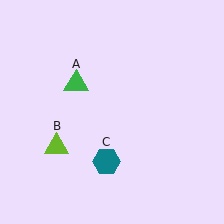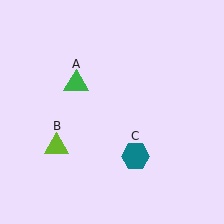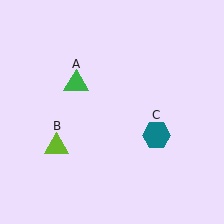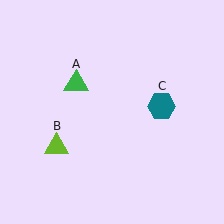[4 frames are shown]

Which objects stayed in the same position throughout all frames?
Green triangle (object A) and lime triangle (object B) remained stationary.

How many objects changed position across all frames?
1 object changed position: teal hexagon (object C).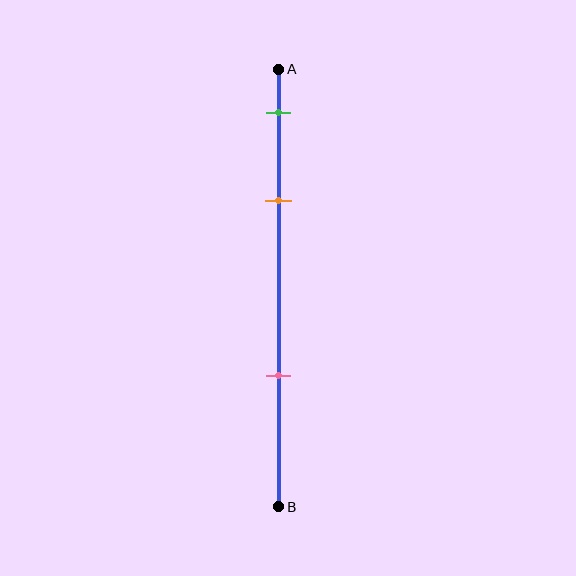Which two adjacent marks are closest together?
The green and orange marks are the closest adjacent pair.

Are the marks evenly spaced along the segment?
No, the marks are not evenly spaced.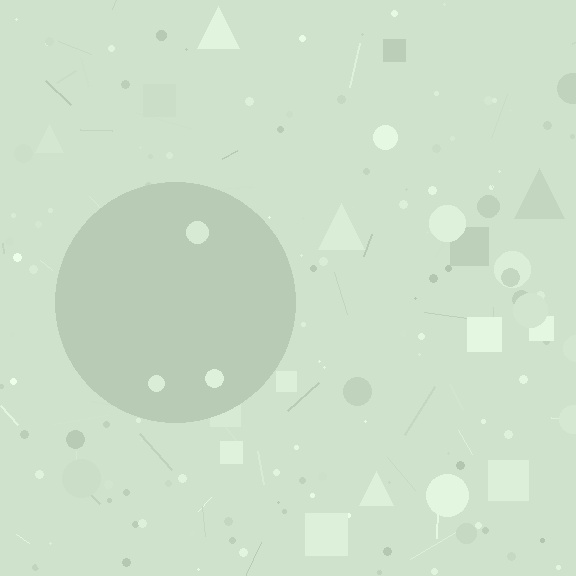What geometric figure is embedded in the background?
A circle is embedded in the background.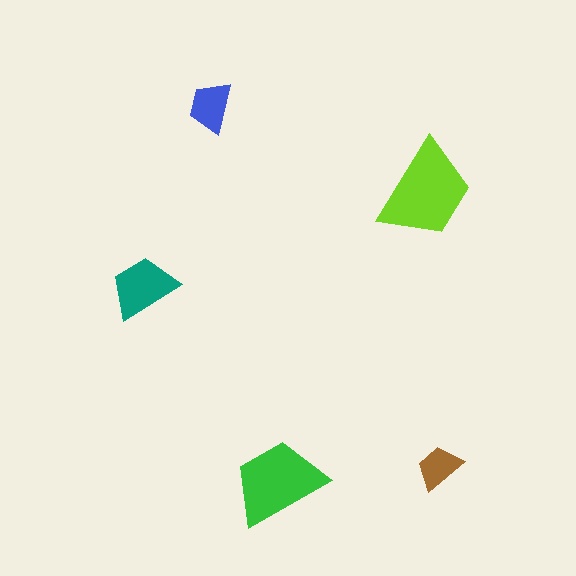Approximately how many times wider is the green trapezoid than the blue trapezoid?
About 2 times wider.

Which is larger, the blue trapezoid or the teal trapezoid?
The teal one.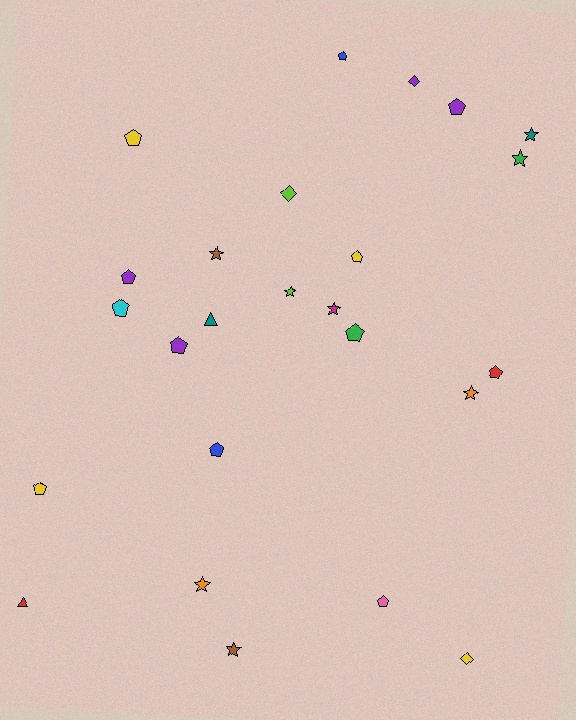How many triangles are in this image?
There are 2 triangles.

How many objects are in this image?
There are 25 objects.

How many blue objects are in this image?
There are 2 blue objects.